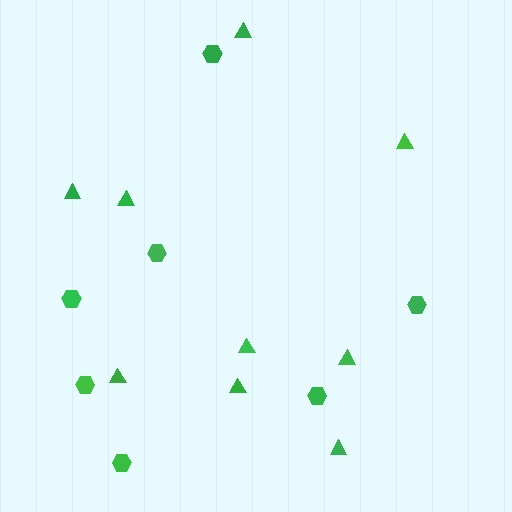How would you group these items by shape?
There are 2 groups: one group of hexagons (7) and one group of triangles (9).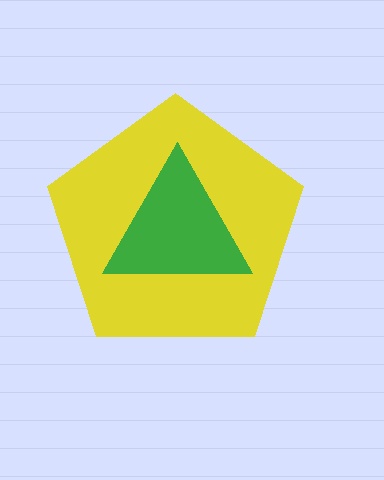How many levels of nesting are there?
2.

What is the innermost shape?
The green triangle.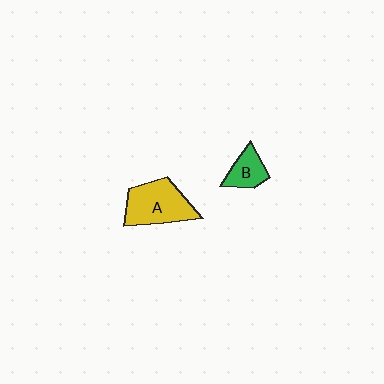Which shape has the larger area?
Shape A (yellow).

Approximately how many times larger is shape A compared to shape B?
Approximately 2.0 times.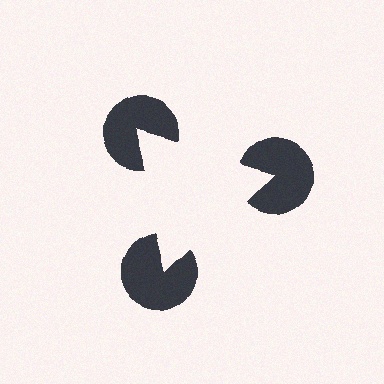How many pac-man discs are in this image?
There are 3 — one at each vertex of the illusory triangle.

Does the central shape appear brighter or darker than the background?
It typically appears slightly brighter than the background, even though no actual brightness change is drawn.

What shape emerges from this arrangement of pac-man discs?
An illusory triangle — its edges are inferred from the aligned wedge cuts in the pac-man discs, not physically drawn.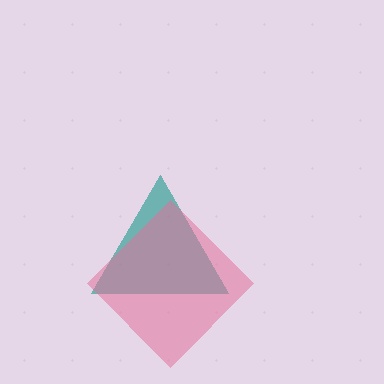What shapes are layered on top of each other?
The layered shapes are: a teal triangle, a pink diamond.